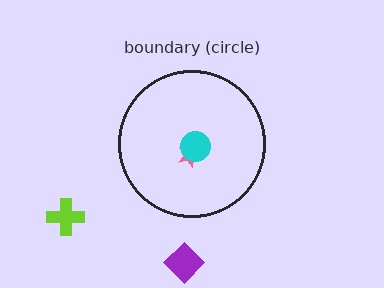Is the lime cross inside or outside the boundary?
Outside.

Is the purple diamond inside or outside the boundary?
Outside.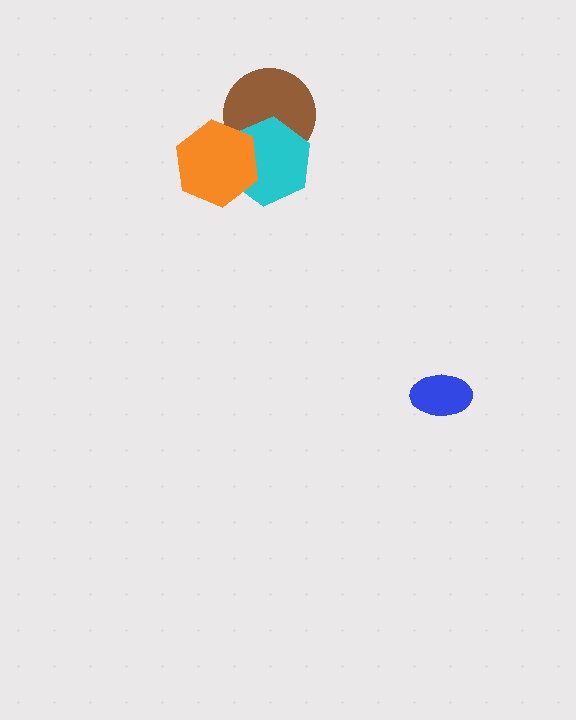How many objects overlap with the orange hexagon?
2 objects overlap with the orange hexagon.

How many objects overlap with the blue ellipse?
0 objects overlap with the blue ellipse.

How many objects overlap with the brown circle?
2 objects overlap with the brown circle.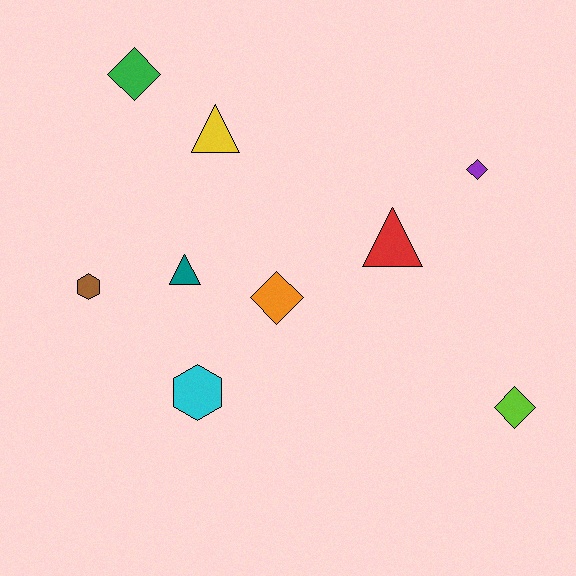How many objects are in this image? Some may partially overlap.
There are 9 objects.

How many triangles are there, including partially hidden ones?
There are 3 triangles.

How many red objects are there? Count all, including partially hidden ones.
There is 1 red object.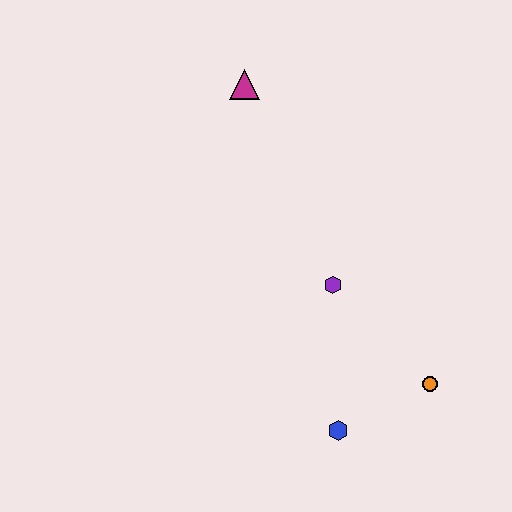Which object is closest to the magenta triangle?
The purple hexagon is closest to the magenta triangle.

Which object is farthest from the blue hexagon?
The magenta triangle is farthest from the blue hexagon.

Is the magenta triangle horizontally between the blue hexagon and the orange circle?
No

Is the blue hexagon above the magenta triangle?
No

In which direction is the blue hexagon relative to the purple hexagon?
The blue hexagon is below the purple hexagon.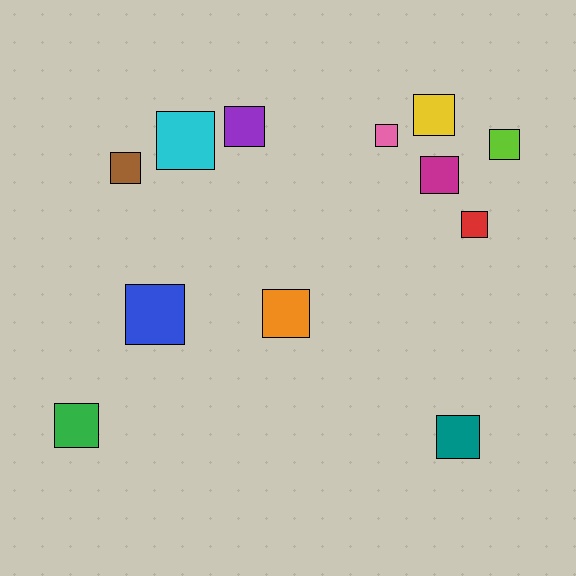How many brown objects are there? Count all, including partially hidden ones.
There is 1 brown object.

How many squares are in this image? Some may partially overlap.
There are 12 squares.